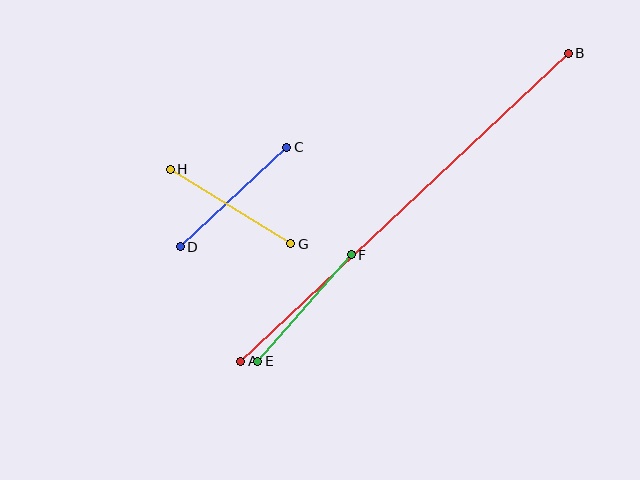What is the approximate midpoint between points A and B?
The midpoint is at approximately (405, 207) pixels.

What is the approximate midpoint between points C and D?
The midpoint is at approximately (233, 197) pixels.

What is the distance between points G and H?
The distance is approximately 142 pixels.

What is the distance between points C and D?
The distance is approximately 146 pixels.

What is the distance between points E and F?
The distance is approximately 142 pixels.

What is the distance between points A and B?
The distance is approximately 450 pixels.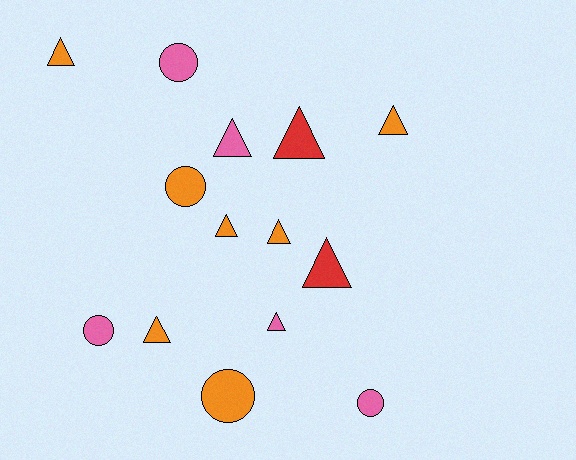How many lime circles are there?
There are no lime circles.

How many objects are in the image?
There are 14 objects.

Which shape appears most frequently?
Triangle, with 9 objects.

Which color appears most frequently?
Orange, with 7 objects.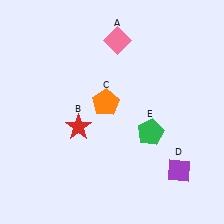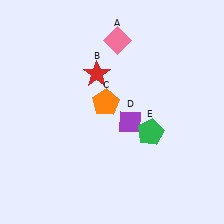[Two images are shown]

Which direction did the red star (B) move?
The red star (B) moved up.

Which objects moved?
The objects that moved are: the red star (B), the purple diamond (D).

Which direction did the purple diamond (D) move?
The purple diamond (D) moved left.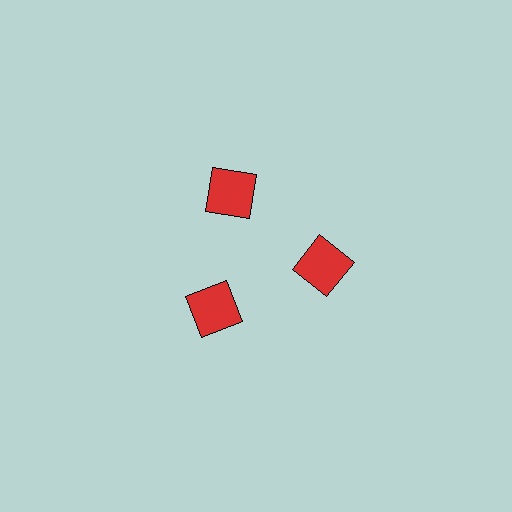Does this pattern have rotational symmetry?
Yes, this pattern has 3-fold rotational symmetry. It looks the same after rotating 120 degrees around the center.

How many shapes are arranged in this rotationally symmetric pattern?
There are 3 shapes, arranged in 3 groups of 1.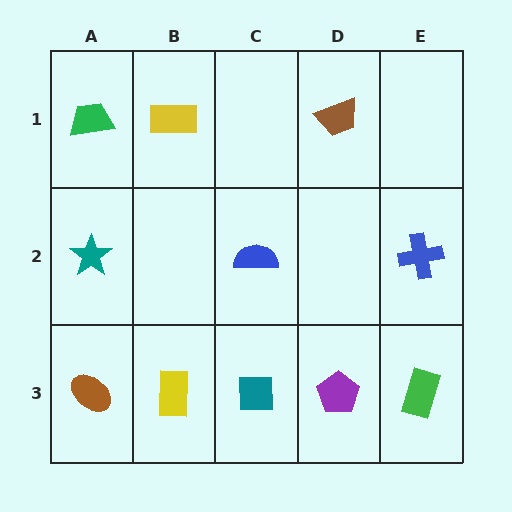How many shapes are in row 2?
3 shapes.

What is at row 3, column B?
A yellow rectangle.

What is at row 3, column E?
A green rectangle.